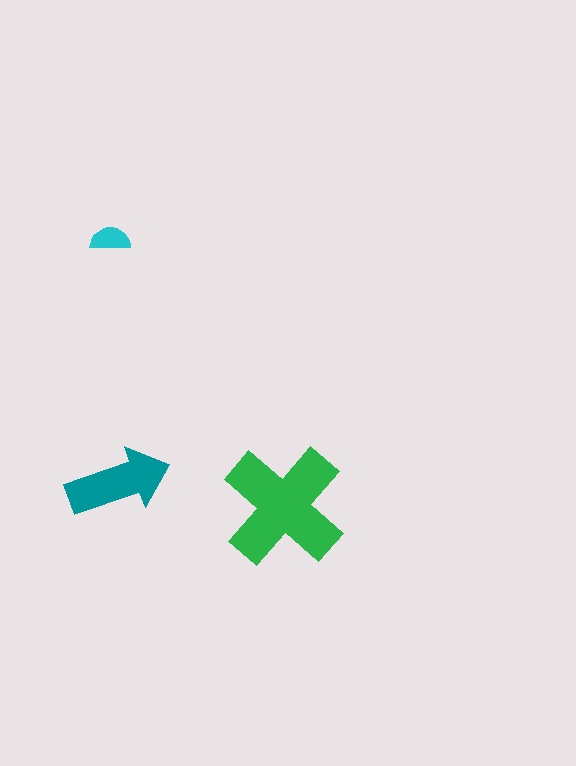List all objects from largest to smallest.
The green cross, the teal arrow, the cyan semicircle.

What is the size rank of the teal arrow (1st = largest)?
2nd.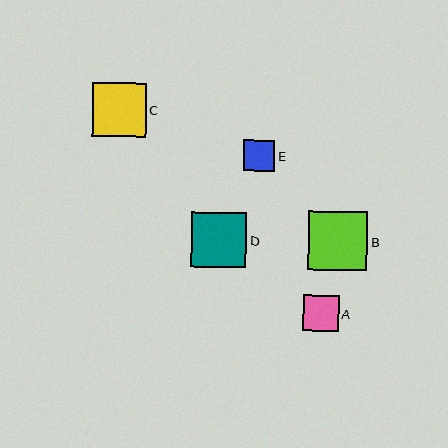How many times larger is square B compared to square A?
Square B is approximately 1.6 times the size of square A.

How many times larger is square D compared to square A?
Square D is approximately 1.6 times the size of square A.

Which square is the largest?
Square B is the largest with a size of approximately 59 pixels.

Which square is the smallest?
Square E is the smallest with a size of approximately 31 pixels.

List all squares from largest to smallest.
From largest to smallest: B, D, C, A, E.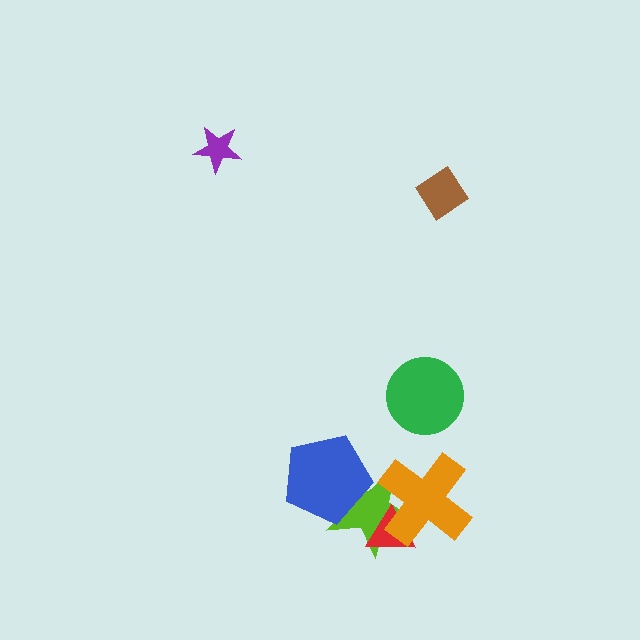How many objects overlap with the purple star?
0 objects overlap with the purple star.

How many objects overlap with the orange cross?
2 objects overlap with the orange cross.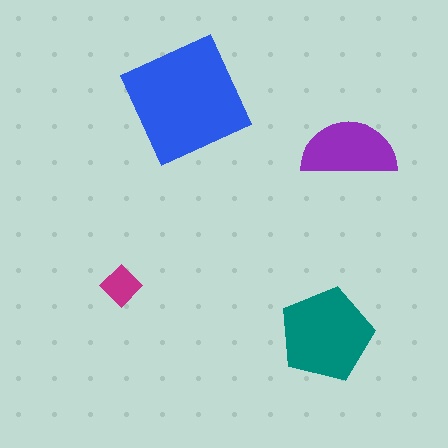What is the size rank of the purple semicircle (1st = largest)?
3rd.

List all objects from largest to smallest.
The blue square, the teal pentagon, the purple semicircle, the magenta diamond.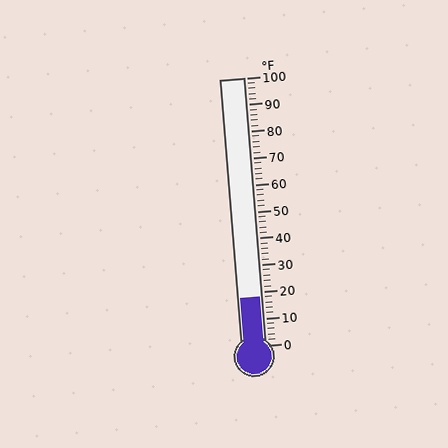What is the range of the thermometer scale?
The thermometer scale ranges from 0°F to 100°F.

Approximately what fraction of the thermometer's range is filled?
The thermometer is filled to approximately 20% of its range.